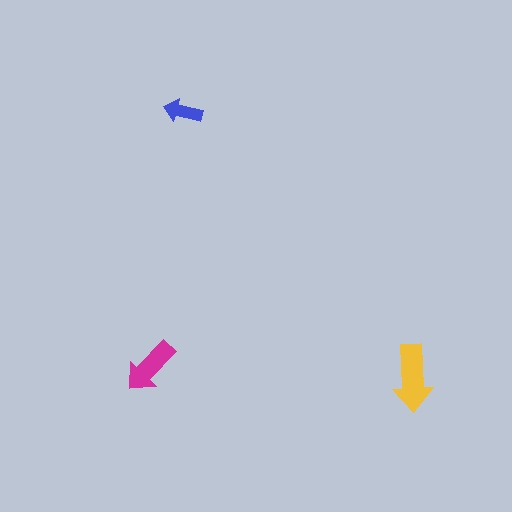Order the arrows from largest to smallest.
the yellow one, the magenta one, the blue one.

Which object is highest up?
The blue arrow is topmost.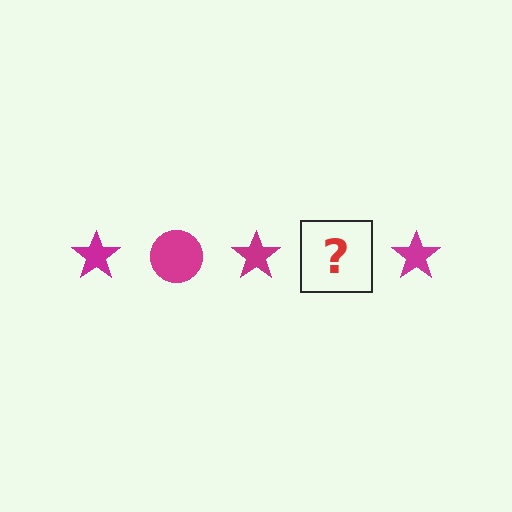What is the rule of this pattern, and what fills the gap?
The rule is that the pattern cycles through star, circle shapes in magenta. The gap should be filled with a magenta circle.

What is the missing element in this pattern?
The missing element is a magenta circle.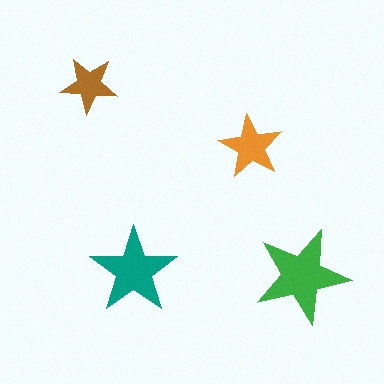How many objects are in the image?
There are 4 objects in the image.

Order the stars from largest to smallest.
the green one, the teal one, the orange one, the brown one.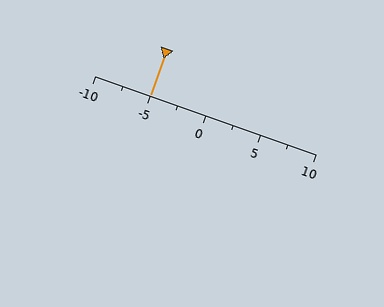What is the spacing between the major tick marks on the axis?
The major ticks are spaced 5 apart.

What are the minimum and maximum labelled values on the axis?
The axis runs from -10 to 10.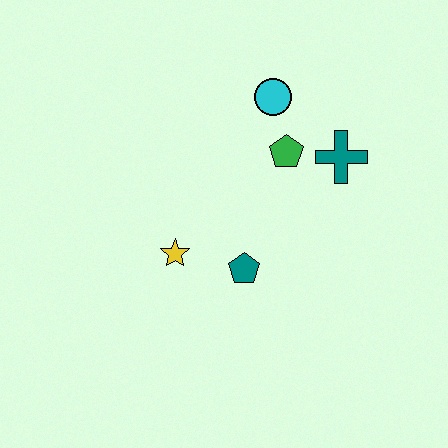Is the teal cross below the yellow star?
No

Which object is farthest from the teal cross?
The yellow star is farthest from the teal cross.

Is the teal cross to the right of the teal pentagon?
Yes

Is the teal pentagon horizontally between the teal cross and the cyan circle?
No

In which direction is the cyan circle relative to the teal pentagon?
The cyan circle is above the teal pentagon.